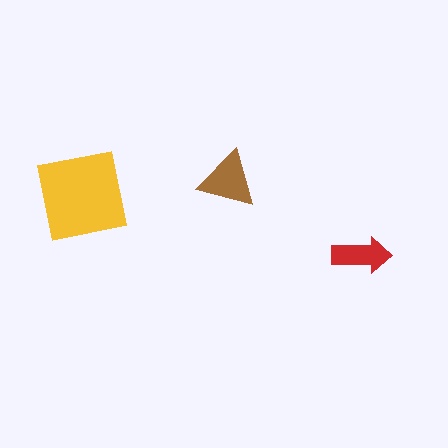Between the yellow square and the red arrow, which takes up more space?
The yellow square.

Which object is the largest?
The yellow square.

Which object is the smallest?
The red arrow.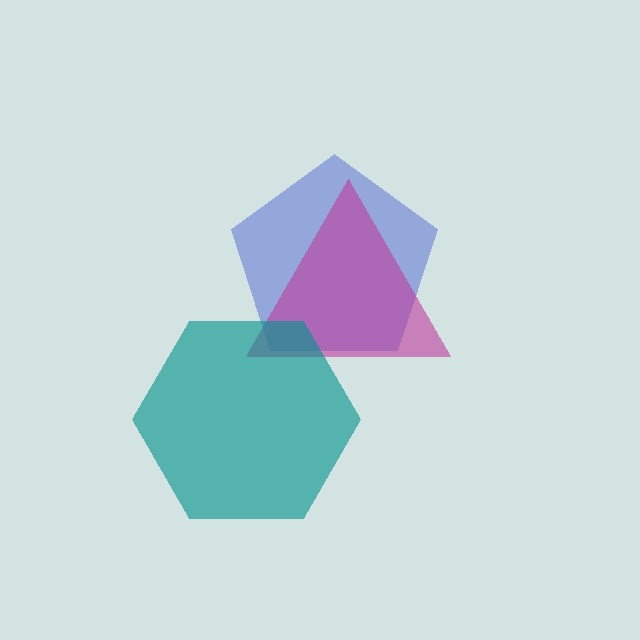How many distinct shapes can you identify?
There are 3 distinct shapes: a blue pentagon, a magenta triangle, a teal hexagon.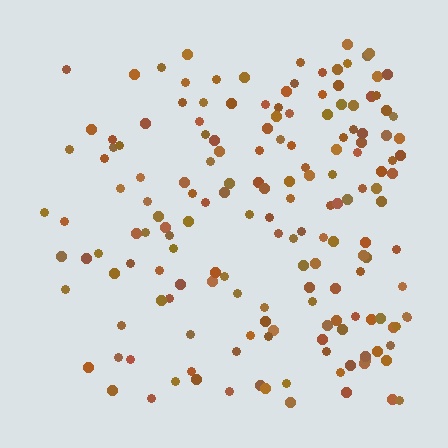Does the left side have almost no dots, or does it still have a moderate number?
Still a moderate number, just noticeably fewer than the right.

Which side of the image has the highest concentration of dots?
The right.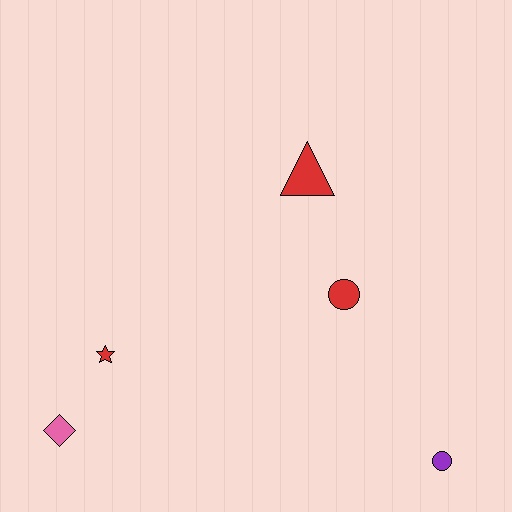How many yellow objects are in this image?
There are no yellow objects.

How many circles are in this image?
There are 2 circles.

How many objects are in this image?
There are 5 objects.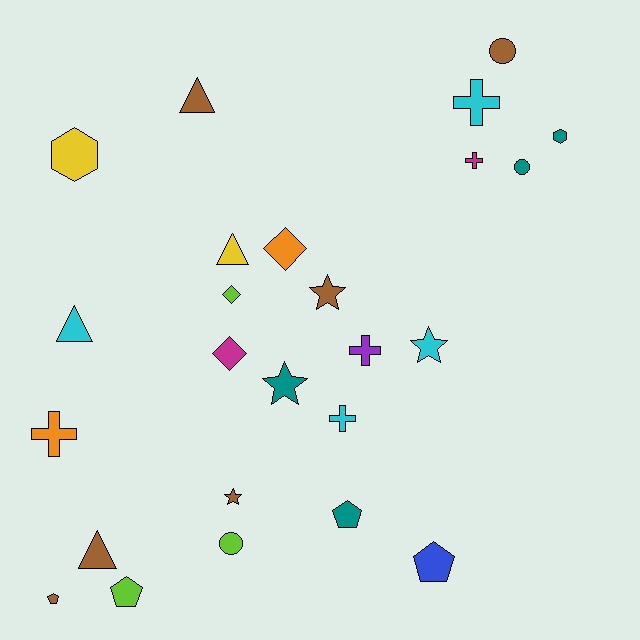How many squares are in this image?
There are no squares.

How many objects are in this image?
There are 25 objects.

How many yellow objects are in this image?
There are 2 yellow objects.